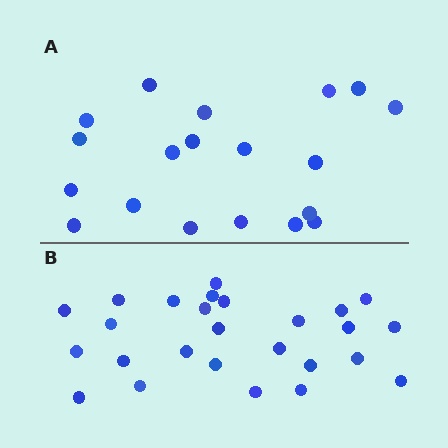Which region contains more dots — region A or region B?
Region B (the bottom region) has more dots.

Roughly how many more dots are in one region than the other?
Region B has roughly 8 or so more dots than region A.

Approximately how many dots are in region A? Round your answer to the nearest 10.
About 20 dots. (The exact count is 19, which rounds to 20.)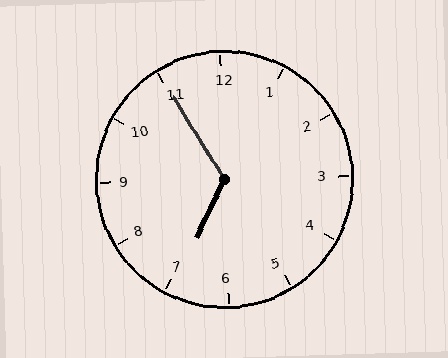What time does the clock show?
6:55.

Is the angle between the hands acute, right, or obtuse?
It is obtuse.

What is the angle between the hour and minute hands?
Approximately 122 degrees.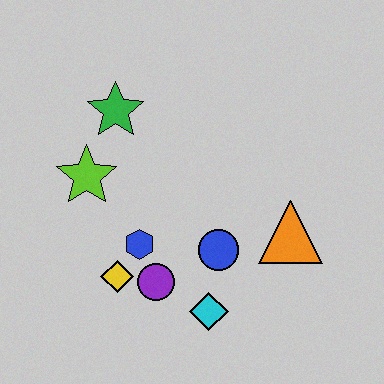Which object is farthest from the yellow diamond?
The orange triangle is farthest from the yellow diamond.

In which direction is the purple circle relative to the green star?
The purple circle is below the green star.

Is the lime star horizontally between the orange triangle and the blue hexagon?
No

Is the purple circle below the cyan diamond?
No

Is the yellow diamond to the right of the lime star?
Yes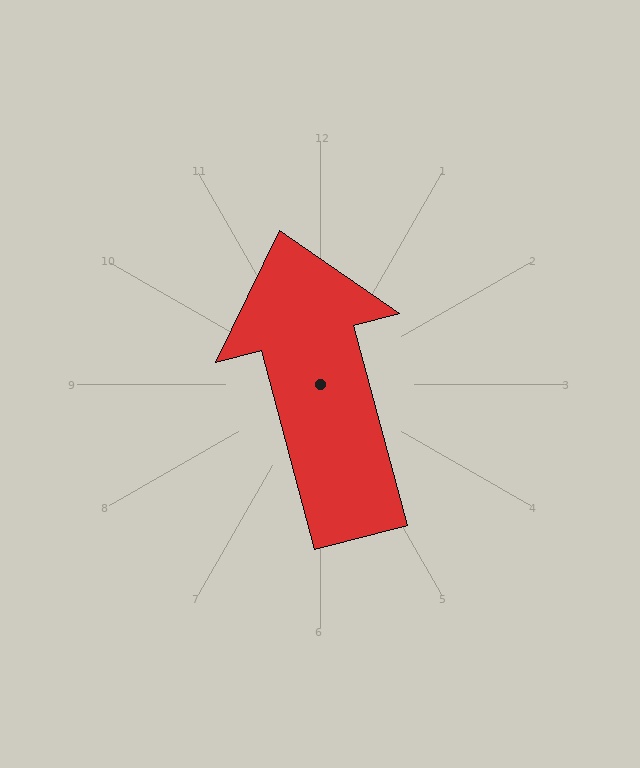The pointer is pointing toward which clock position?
Roughly 12 o'clock.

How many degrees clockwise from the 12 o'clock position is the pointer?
Approximately 345 degrees.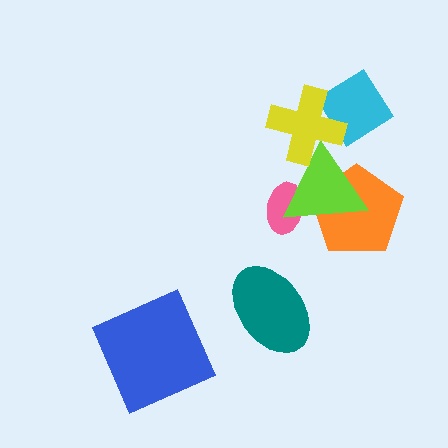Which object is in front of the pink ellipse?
The lime triangle is in front of the pink ellipse.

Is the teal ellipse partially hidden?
No, no other shape covers it.